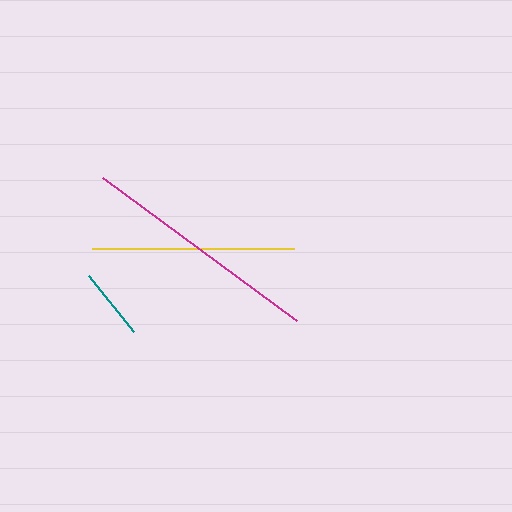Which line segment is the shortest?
The teal line is the shortest at approximately 72 pixels.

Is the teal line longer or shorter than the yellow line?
The yellow line is longer than the teal line.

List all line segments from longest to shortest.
From longest to shortest: magenta, yellow, teal.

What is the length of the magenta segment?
The magenta segment is approximately 241 pixels long.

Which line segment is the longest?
The magenta line is the longest at approximately 241 pixels.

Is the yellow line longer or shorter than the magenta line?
The magenta line is longer than the yellow line.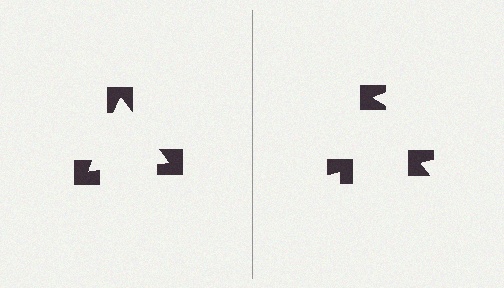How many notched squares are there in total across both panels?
6 — 3 on each side.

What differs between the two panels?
The notched squares are positioned identically on both sides; only the wedge orientations differ. On the left they align to a triangle; on the right they are misaligned.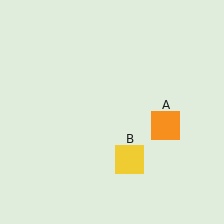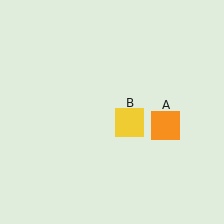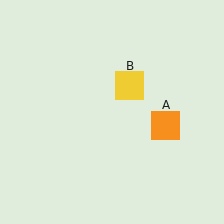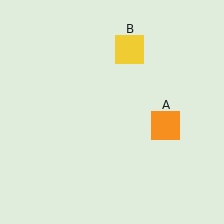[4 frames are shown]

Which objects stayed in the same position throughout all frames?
Orange square (object A) remained stationary.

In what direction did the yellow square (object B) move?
The yellow square (object B) moved up.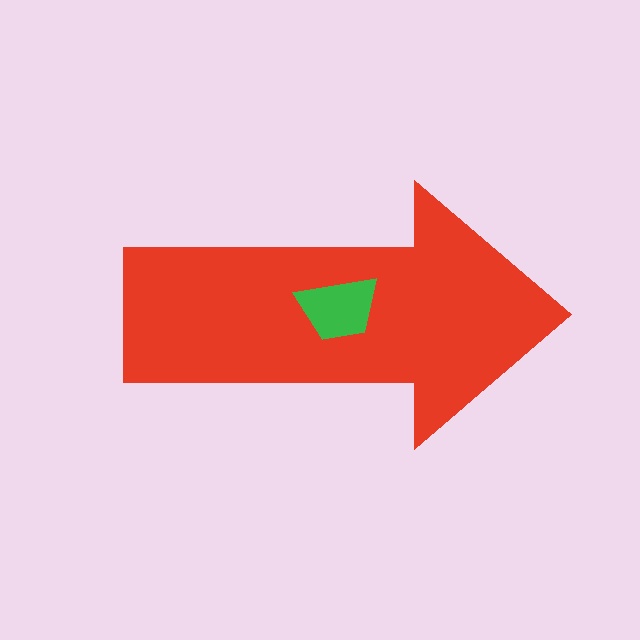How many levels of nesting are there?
2.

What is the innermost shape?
The green trapezoid.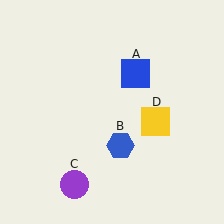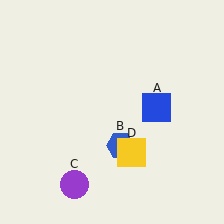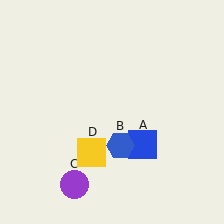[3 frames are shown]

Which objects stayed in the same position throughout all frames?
Blue hexagon (object B) and purple circle (object C) remained stationary.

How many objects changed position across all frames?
2 objects changed position: blue square (object A), yellow square (object D).